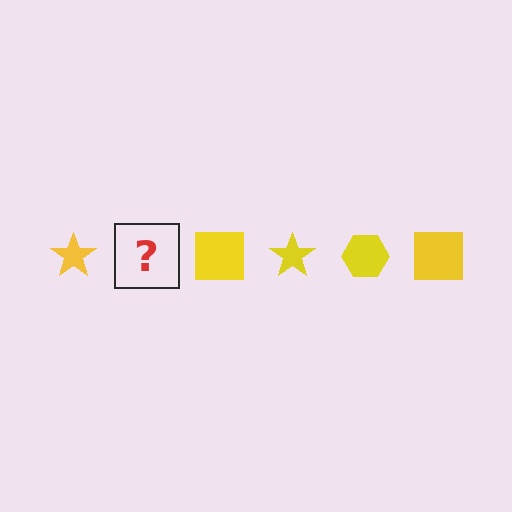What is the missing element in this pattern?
The missing element is a yellow hexagon.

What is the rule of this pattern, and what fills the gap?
The rule is that the pattern cycles through star, hexagon, square shapes in yellow. The gap should be filled with a yellow hexagon.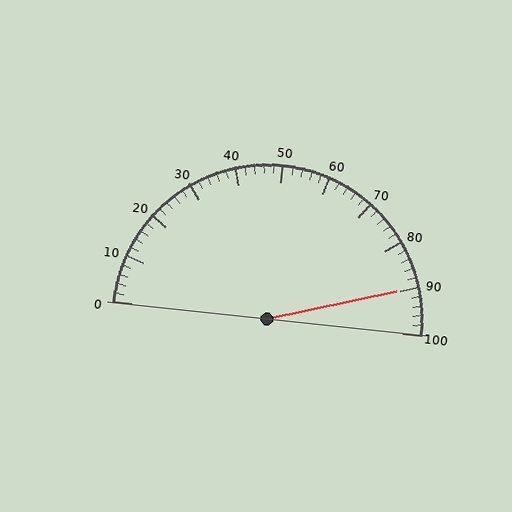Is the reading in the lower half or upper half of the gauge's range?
The reading is in the upper half of the range (0 to 100).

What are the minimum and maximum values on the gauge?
The gauge ranges from 0 to 100.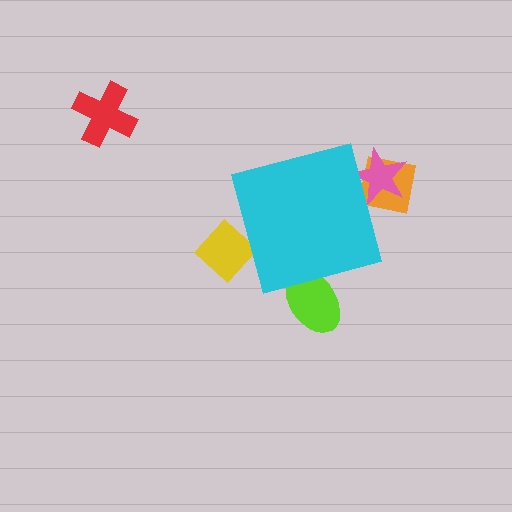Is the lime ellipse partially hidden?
Yes, the lime ellipse is partially hidden behind the cyan square.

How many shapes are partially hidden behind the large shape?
4 shapes are partially hidden.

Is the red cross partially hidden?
No, the red cross is fully visible.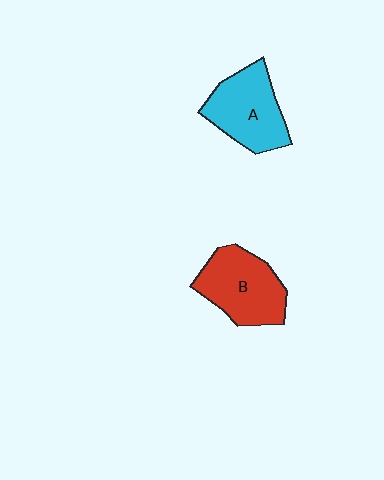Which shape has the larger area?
Shape B (red).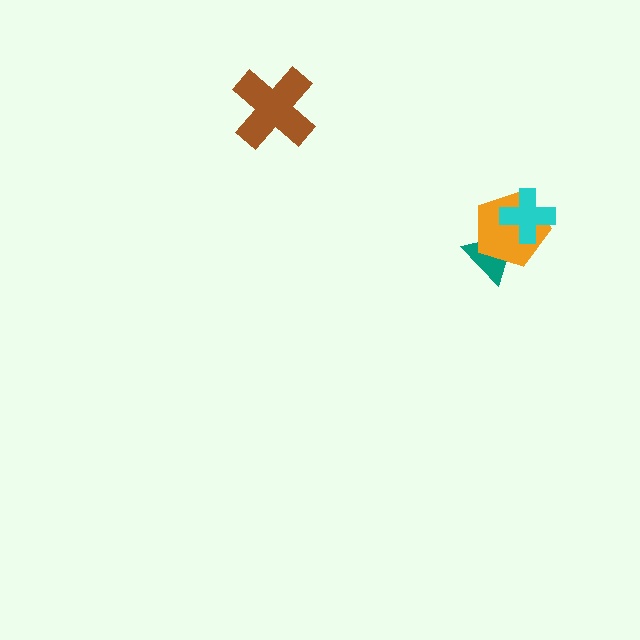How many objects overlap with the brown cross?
0 objects overlap with the brown cross.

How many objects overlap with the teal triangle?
2 objects overlap with the teal triangle.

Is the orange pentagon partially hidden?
Yes, it is partially covered by another shape.